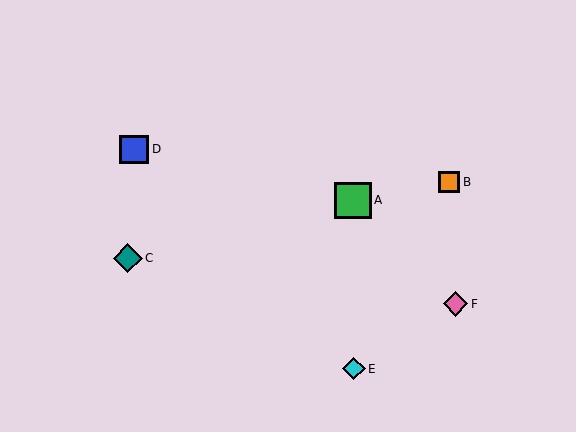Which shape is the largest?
The green square (labeled A) is the largest.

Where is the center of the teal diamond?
The center of the teal diamond is at (128, 258).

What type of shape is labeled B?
Shape B is an orange square.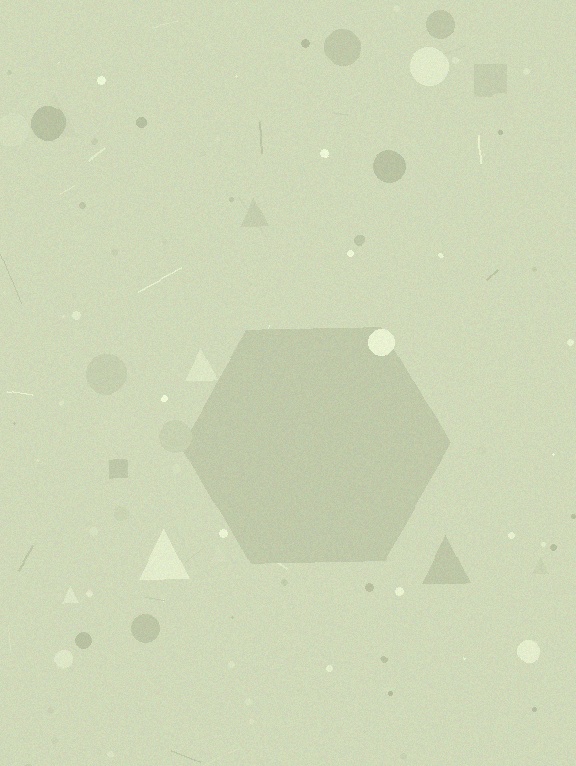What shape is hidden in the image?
A hexagon is hidden in the image.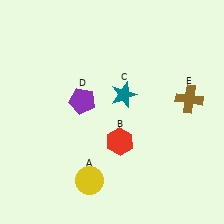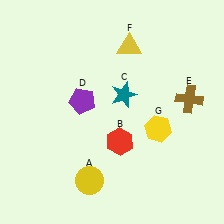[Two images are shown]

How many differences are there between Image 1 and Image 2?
There are 2 differences between the two images.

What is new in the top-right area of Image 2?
A yellow triangle (F) was added in the top-right area of Image 2.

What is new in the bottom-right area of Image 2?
A yellow hexagon (G) was added in the bottom-right area of Image 2.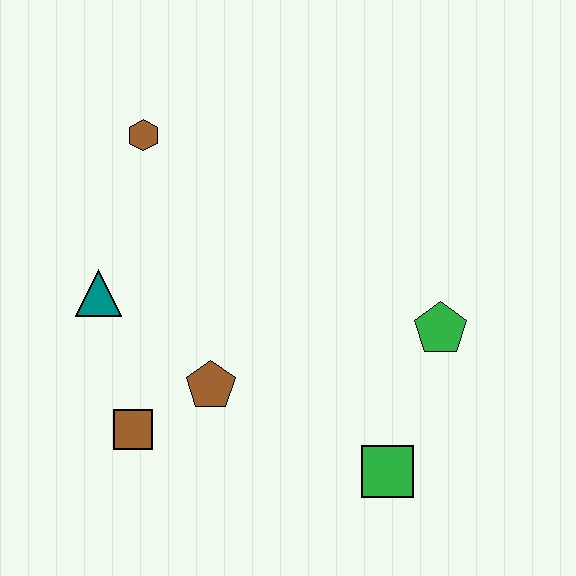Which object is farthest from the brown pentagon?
The brown hexagon is farthest from the brown pentagon.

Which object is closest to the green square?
The green pentagon is closest to the green square.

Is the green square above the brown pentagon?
No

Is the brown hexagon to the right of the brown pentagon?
No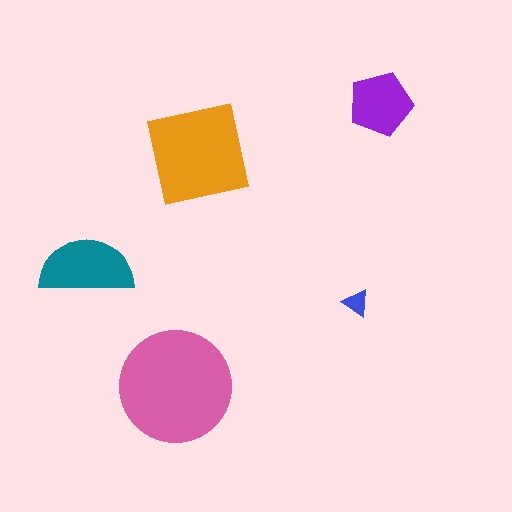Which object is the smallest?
The blue triangle.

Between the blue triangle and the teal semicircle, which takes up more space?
The teal semicircle.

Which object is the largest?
The pink circle.